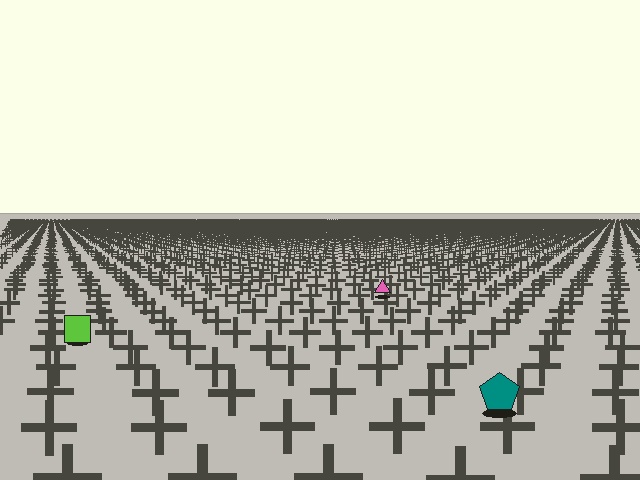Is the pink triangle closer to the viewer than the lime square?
No. The lime square is closer — you can tell from the texture gradient: the ground texture is coarser near it.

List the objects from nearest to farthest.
From nearest to farthest: the teal pentagon, the lime square, the pink triangle.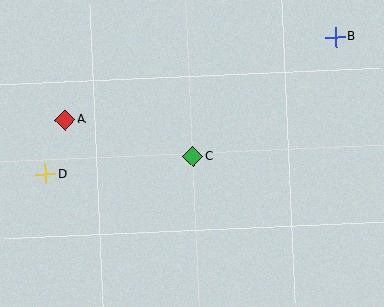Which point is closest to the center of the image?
Point C at (193, 157) is closest to the center.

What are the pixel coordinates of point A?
Point A is at (65, 120).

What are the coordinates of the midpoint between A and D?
The midpoint between A and D is at (55, 147).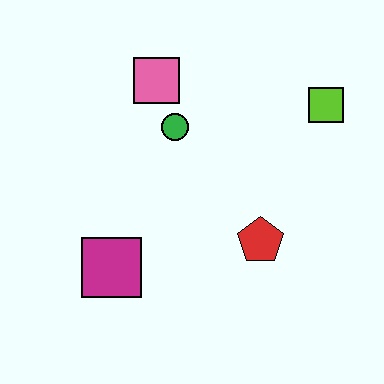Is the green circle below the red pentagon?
No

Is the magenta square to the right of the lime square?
No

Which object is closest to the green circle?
The pink square is closest to the green circle.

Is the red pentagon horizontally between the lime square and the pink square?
Yes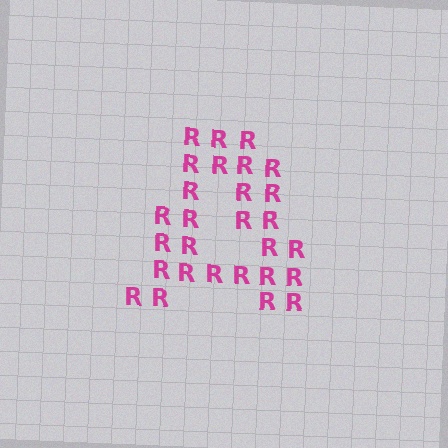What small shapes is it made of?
It is made of small letter R's.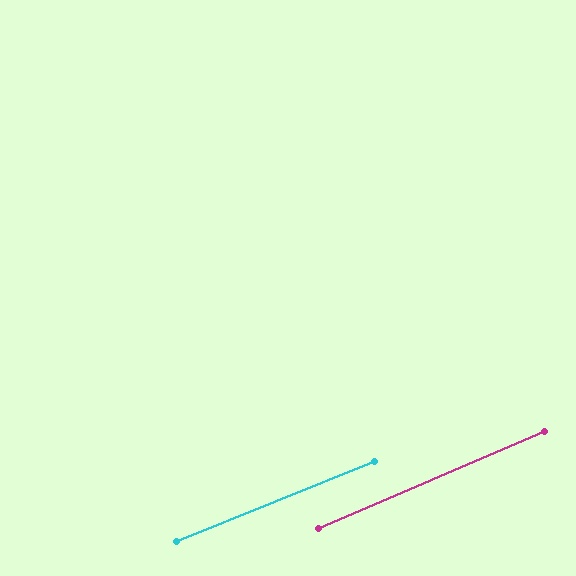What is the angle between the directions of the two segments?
Approximately 1 degree.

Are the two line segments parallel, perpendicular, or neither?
Parallel — their directions differ by only 1.0°.